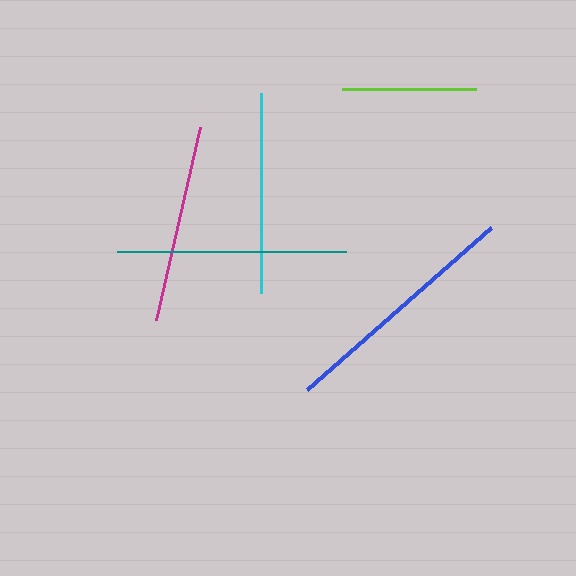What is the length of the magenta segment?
The magenta segment is approximately 198 pixels long.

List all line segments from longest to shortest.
From longest to shortest: blue, teal, cyan, magenta, lime.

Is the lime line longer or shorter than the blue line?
The blue line is longer than the lime line.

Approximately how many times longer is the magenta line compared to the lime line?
The magenta line is approximately 1.5 times the length of the lime line.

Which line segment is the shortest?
The lime line is the shortest at approximately 134 pixels.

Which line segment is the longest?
The blue line is the longest at approximately 245 pixels.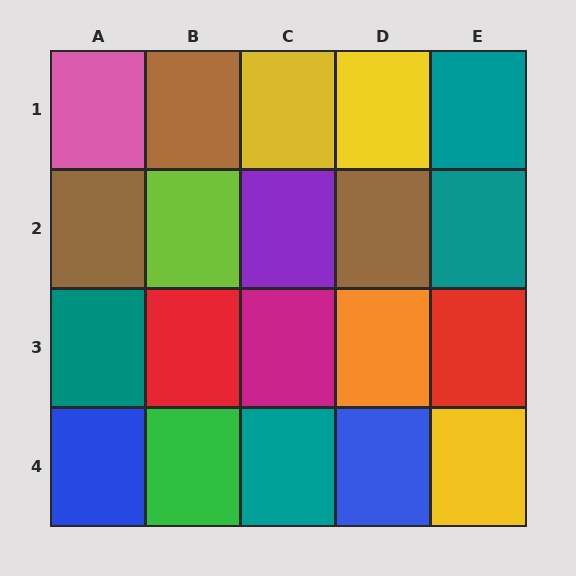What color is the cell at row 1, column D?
Yellow.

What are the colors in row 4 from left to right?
Blue, green, teal, blue, yellow.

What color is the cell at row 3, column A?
Teal.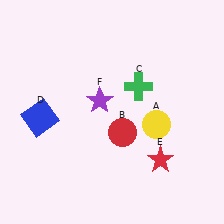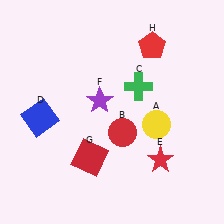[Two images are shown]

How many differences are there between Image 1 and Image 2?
There are 2 differences between the two images.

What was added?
A red square (G), a red pentagon (H) were added in Image 2.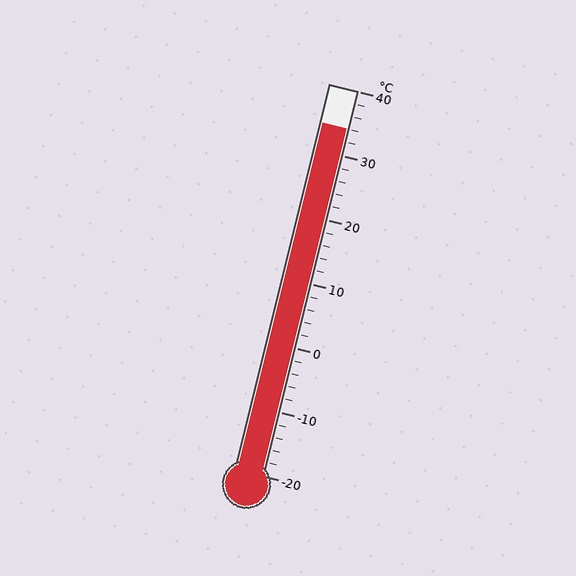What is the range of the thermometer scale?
The thermometer scale ranges from -20°C to 40°C.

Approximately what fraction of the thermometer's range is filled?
The thermometer is filled to approximately 90% of its range.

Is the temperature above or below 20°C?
The temperature is above 20°C.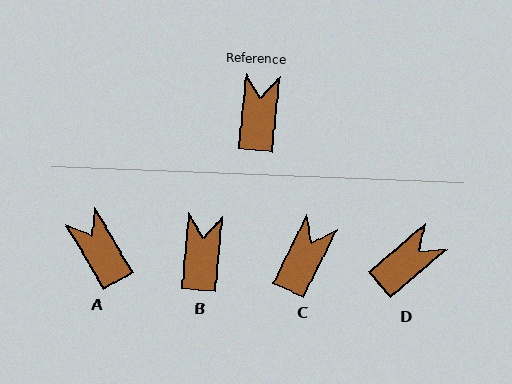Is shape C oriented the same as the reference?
No, it is off by about 20 degrees.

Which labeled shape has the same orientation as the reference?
B.